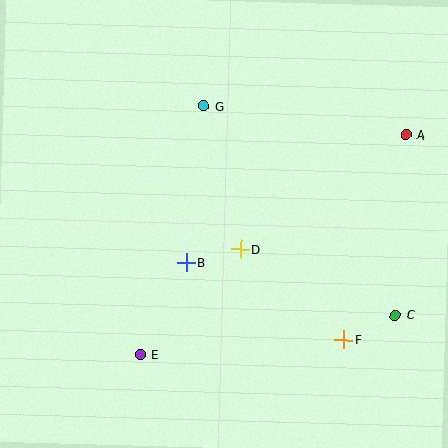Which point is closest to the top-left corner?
Point G is closest to the top-left corner.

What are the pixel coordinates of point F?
Point F is at (344, 340).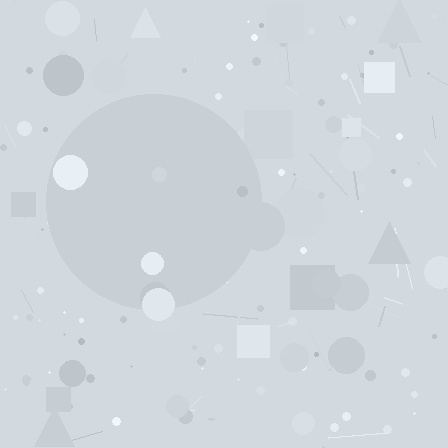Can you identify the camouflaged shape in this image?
The camouflaged shape is a circle.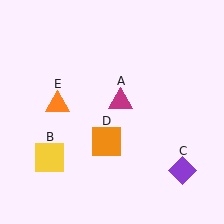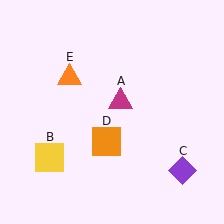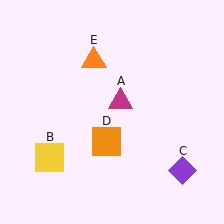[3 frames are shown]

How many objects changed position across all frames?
1 object changed position: orange triangle (object E).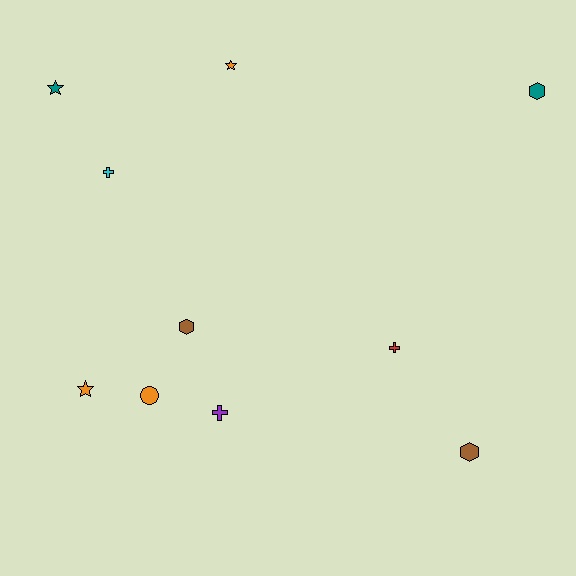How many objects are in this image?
There are 10 objects.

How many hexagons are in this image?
There are 3 hexagons.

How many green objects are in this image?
There are no green objects.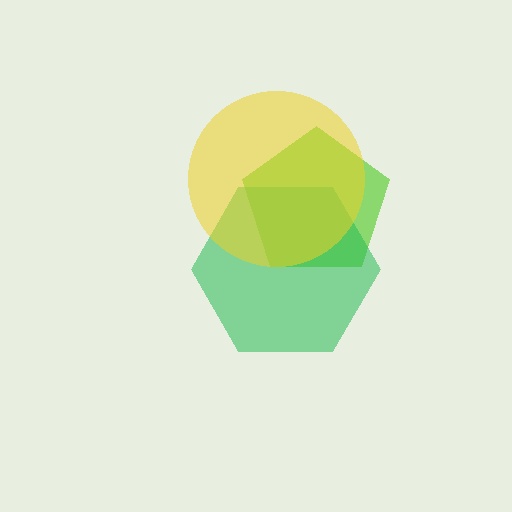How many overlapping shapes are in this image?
There are 3 overlapping shapes in the image.